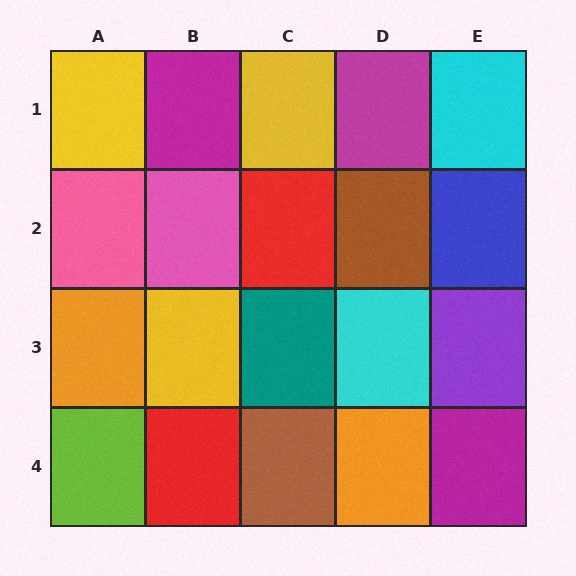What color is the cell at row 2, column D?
Brown.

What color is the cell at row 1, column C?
Yellow.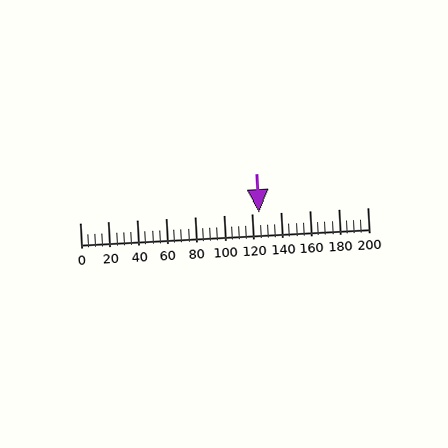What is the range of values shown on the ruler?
The ruler shows values from 0 to 200.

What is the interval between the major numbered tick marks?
The major tick marks are spaced 20 units apart.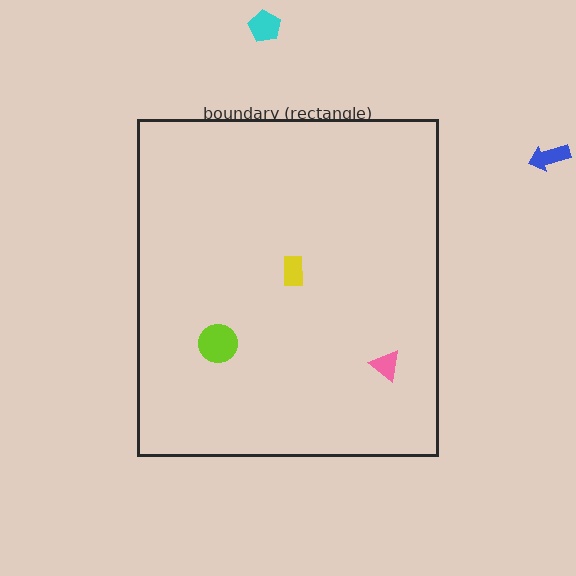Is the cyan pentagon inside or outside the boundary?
Outside.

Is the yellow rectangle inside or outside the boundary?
Inside.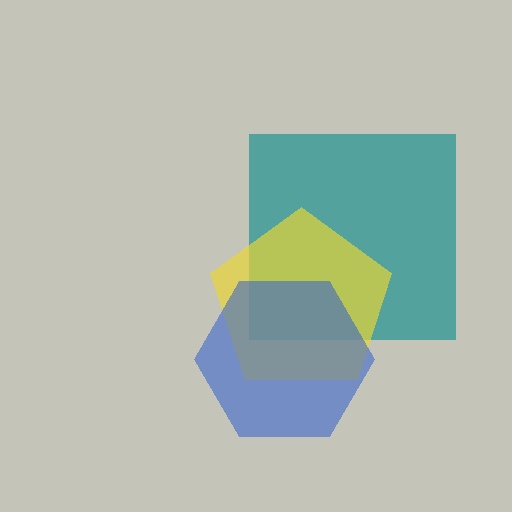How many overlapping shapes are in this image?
There are 3 overlapping shapes in the image.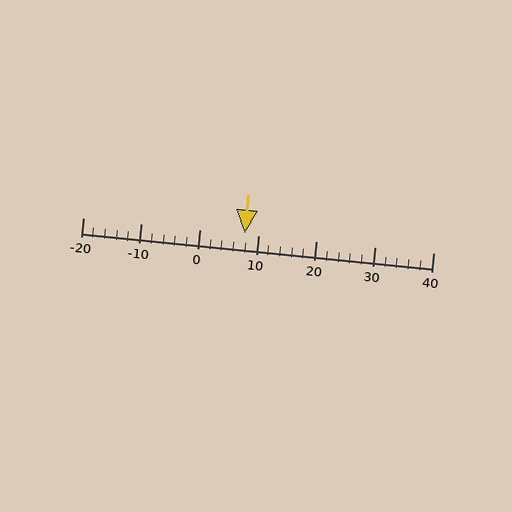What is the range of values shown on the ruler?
The ruler shows values from -20 to 40.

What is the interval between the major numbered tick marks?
The major tick marks are spaced 10 units apart.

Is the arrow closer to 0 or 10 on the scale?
The arrow is closer to 10.